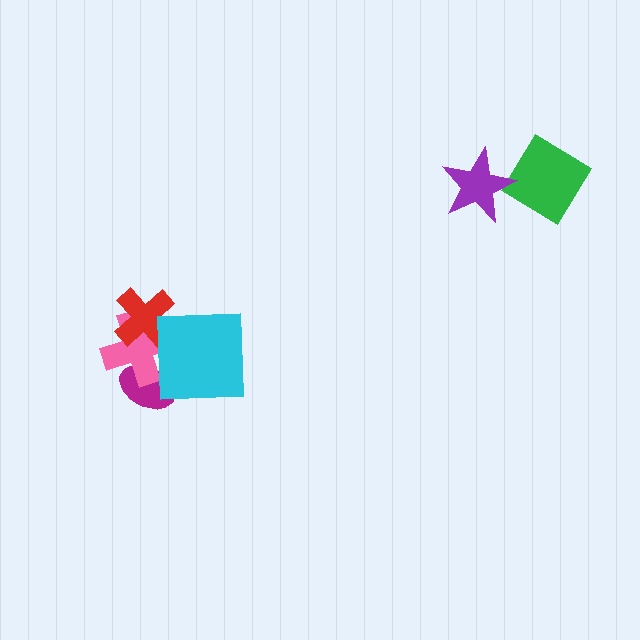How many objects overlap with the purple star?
1 object overlaps with the purple star.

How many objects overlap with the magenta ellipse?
2 objects overlap with the magenta ellipse.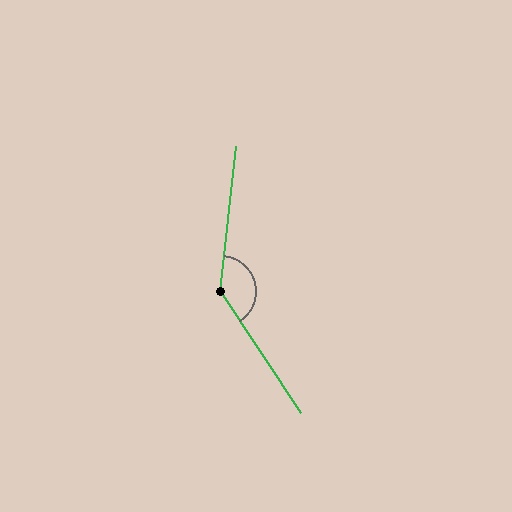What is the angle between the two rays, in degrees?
Approximately 140 degrees.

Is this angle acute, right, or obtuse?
It is obtuse.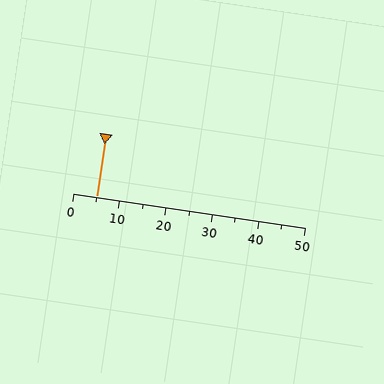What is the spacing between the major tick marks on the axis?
The major ticks are spaced 10 apart.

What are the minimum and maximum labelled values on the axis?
The axis runs from 0 to 50.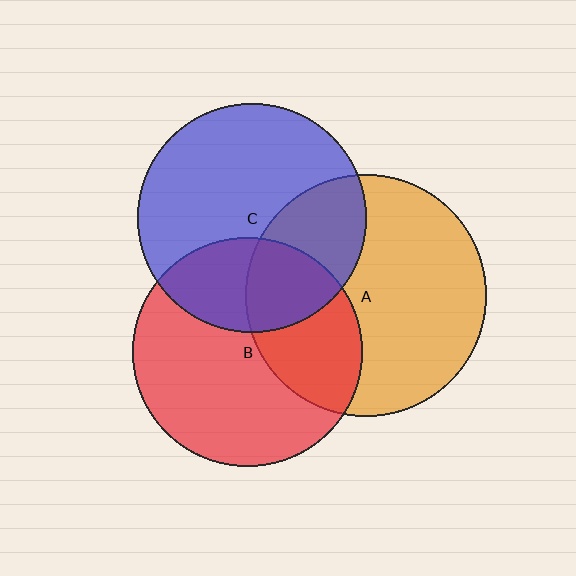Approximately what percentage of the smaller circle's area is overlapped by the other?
Approximately 30%.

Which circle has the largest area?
Circle A (orange).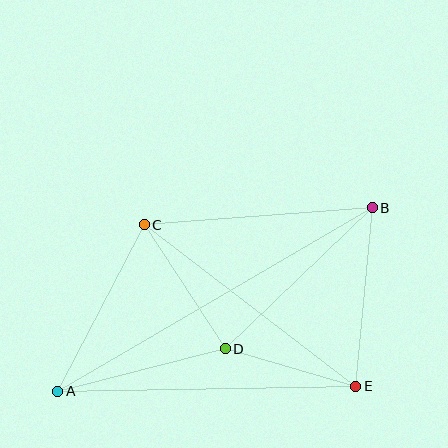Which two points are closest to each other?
Points D and E are closest to each other.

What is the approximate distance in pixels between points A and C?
The distance between A and C is approximately 187 pixels.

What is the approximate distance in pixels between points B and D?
The distance between B and D is approximately 204 pixels.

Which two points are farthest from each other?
Points A and B are farthest from each other.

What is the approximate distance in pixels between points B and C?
The distance between B and C is approximately 229 pixels.